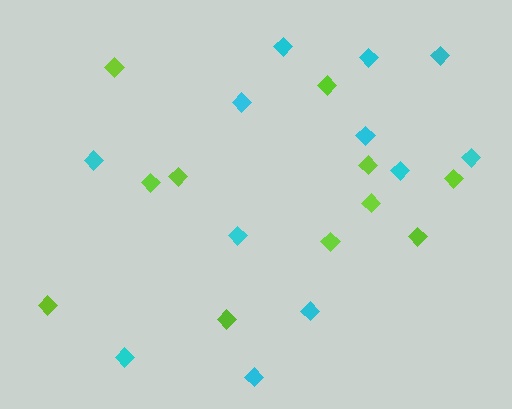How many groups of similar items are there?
There are 2 groups: one group of lime diamonds (11) and one group of cyan diamonds (12).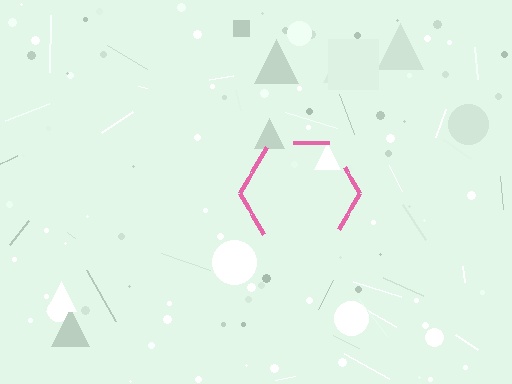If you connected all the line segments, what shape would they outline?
They would outline a hexagon.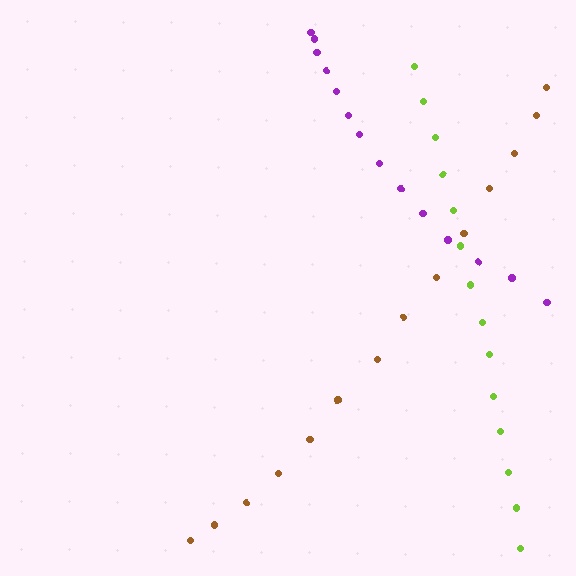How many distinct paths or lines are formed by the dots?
There are 3 distinct paths.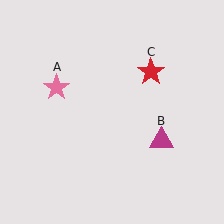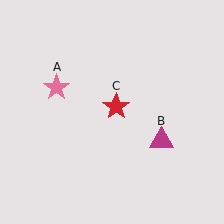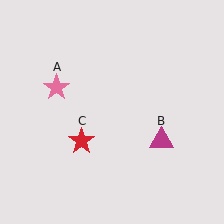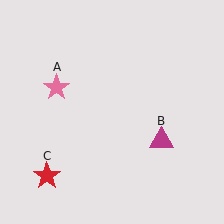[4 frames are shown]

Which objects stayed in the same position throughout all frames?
Pink star (object A) and magenta triangle (object B) remained stationary.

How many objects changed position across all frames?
1 object changed position: red star (object C).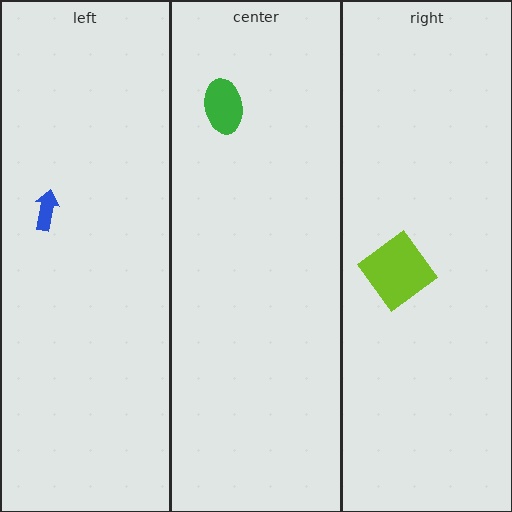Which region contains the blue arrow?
The left region.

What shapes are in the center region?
The green ellipse.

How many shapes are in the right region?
1.